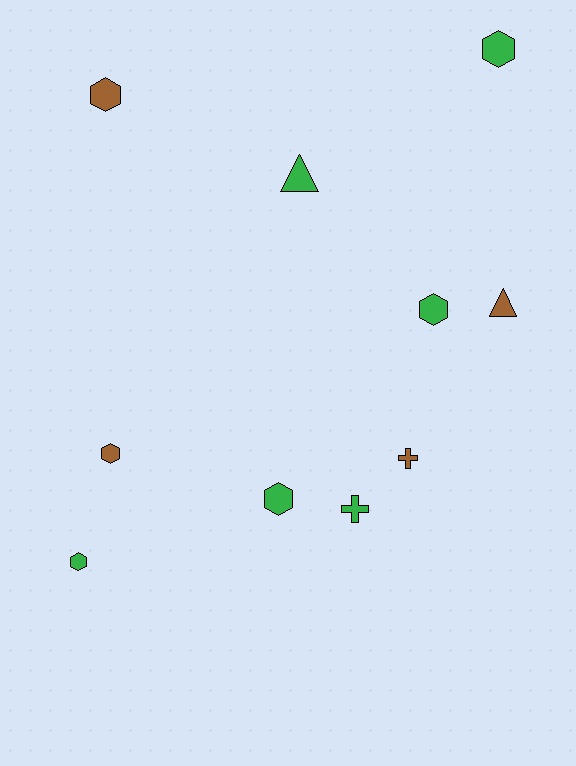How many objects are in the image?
There are 10 objects.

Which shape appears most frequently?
Hexagon, with 6 objects.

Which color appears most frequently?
Green, with 6 objects.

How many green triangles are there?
There is 1 green triangle.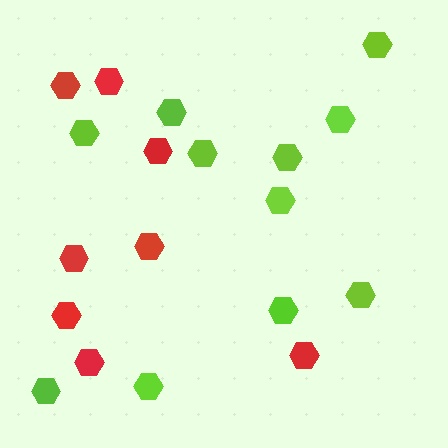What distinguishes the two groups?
There are 2 groups: one group of red hexagons (8) and one group of lime hexagons (11).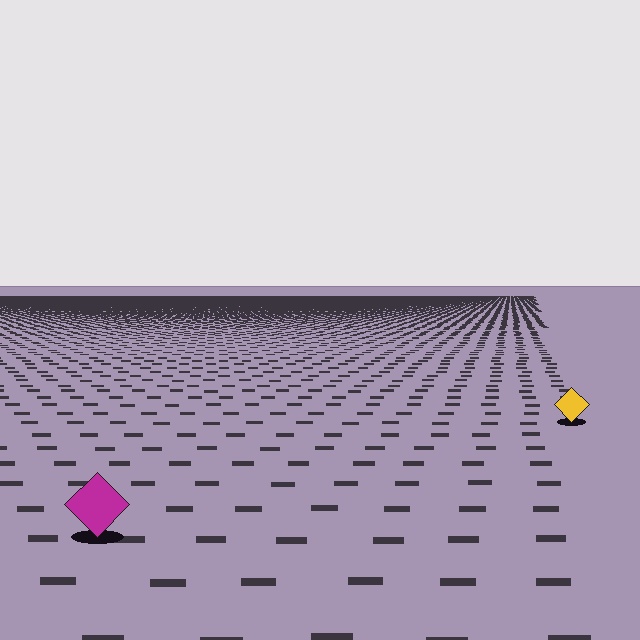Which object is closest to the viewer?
The magenta diamond is closest. The texture marks near it are larger and more spread out.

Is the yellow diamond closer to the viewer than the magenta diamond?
No. The magenta diamond is closer — you can tell from the texture gradient: the ground texture is coarser near it.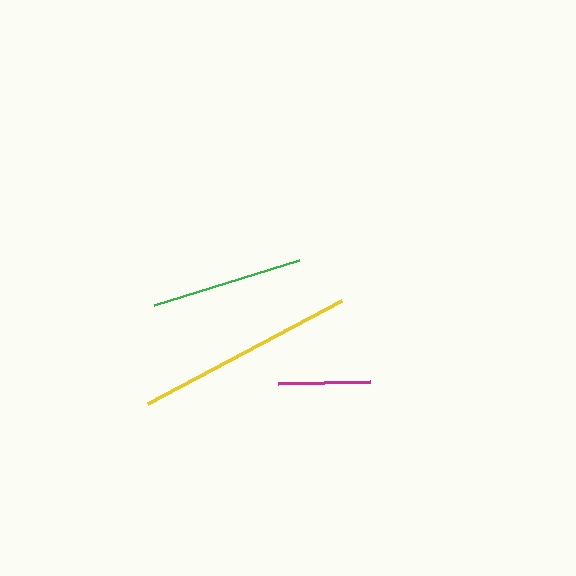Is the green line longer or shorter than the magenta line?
The green line is longer than the magenta line.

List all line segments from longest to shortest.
From longest to shortest: yellow, green, magenta.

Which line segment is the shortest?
The magenta line is the shortest at approximately 92 pixels.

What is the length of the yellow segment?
The yellow segment is approximately 219 pixels long.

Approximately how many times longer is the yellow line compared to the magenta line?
The yellow line is approximately 2.4 times the length of the magenta line.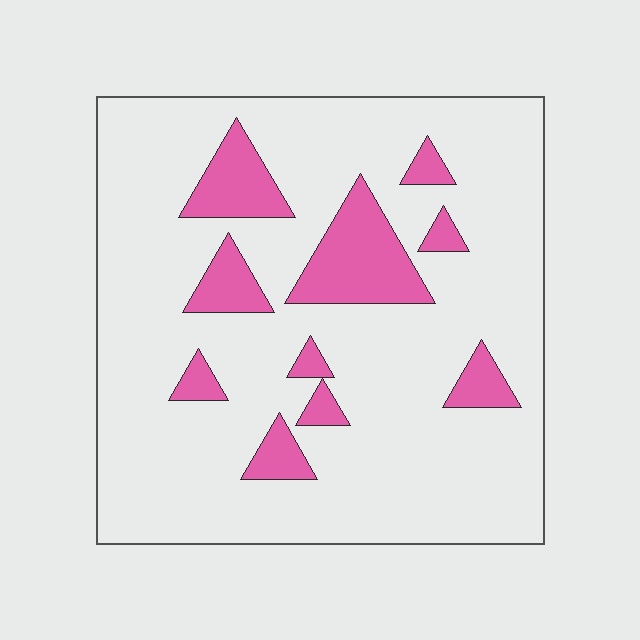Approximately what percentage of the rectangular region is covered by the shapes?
Approximately 15%.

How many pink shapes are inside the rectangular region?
10.